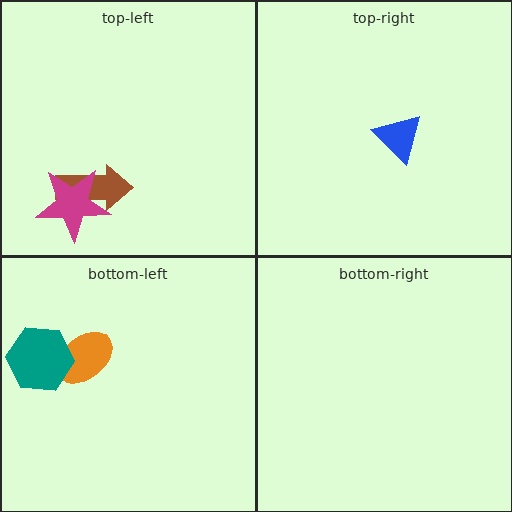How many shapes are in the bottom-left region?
2.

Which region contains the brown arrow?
The top-left region.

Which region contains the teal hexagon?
The bottom-left region.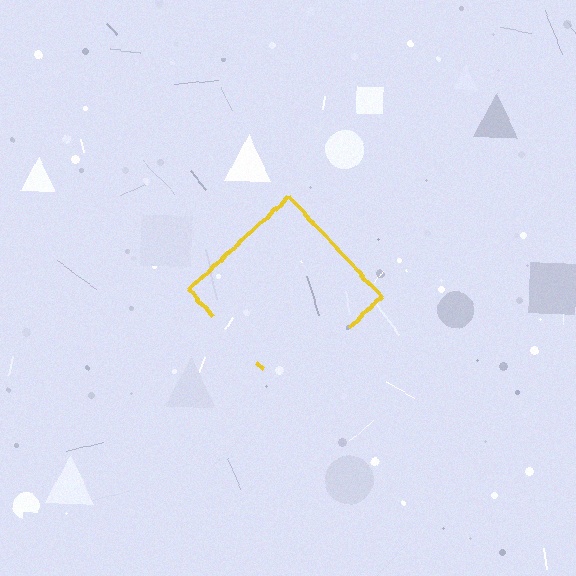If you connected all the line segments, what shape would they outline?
They would outline a diamond.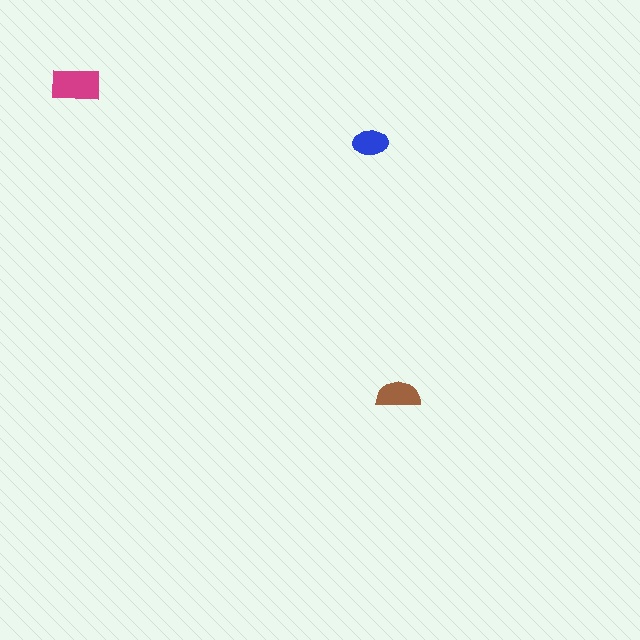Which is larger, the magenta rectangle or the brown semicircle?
The magenta rectangle.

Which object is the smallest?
The blue ellipse.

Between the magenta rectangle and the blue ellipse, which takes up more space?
The magenta rectangle.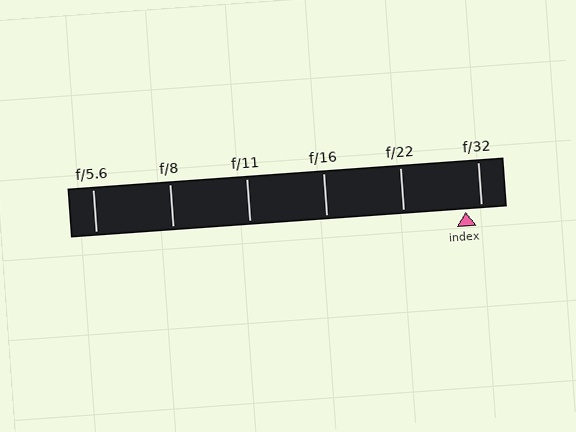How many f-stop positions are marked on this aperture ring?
There are 6 f-stop positions marked.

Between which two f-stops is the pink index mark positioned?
The index mark is between f/22 and f/32.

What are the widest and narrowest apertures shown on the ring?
The widest aperture shown is f/5.6 and the narrowest is f/32.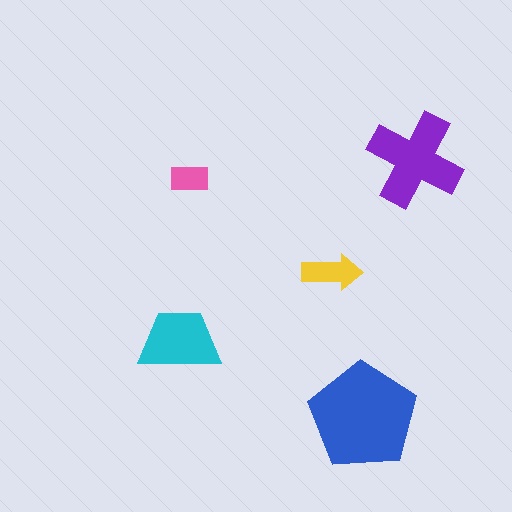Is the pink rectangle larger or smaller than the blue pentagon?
Smaller.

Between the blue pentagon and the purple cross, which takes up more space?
The blue pentagon.